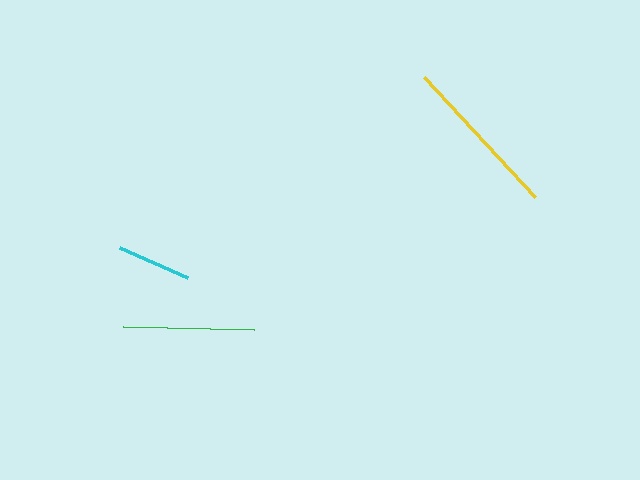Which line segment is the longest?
The yellow line is the longest at approximately 164 pixels.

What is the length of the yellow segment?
The yellow segment is approximately 164 pixels long.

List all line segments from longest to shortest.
From longest to shortest: yellow, green, cyan.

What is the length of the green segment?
The green segment is approximately 130 pixels long.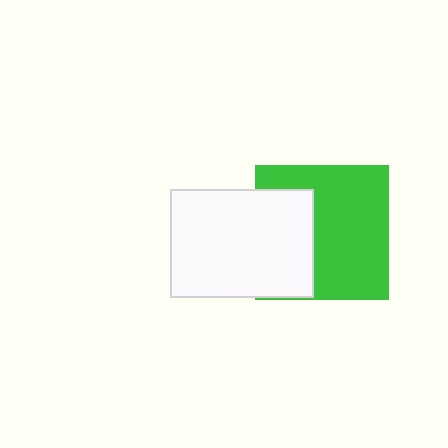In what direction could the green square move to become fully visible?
The green square could move right. That would shift it out from behind the white rectangle entirely.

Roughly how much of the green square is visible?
Most of it is visible (roughly 65%).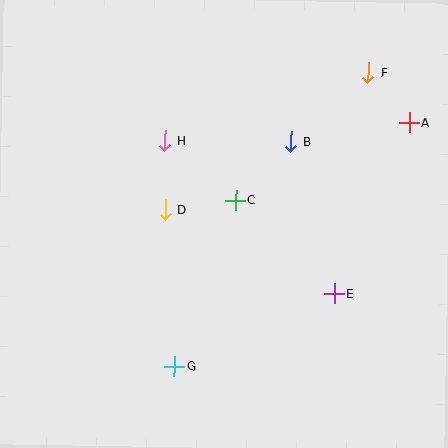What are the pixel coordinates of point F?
Point F is at (368, 73).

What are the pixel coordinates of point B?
Point B is at (291, 142).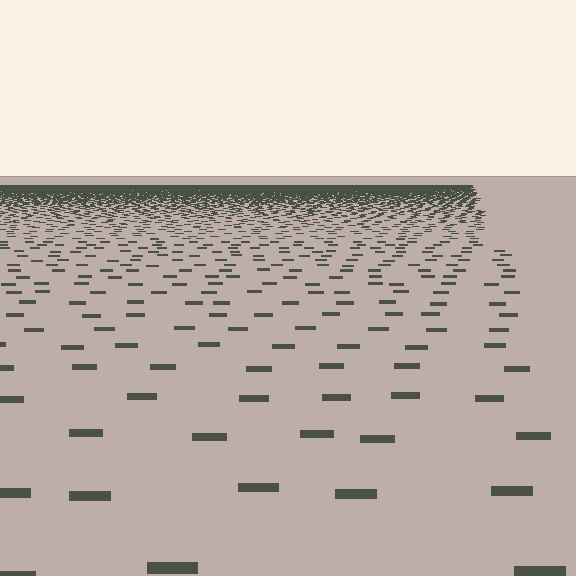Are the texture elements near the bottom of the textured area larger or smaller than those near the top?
Larger. Near the bottom, elements are closer to the viewer and appear at a bigger on-screen size.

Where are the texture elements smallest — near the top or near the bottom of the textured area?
Near the top.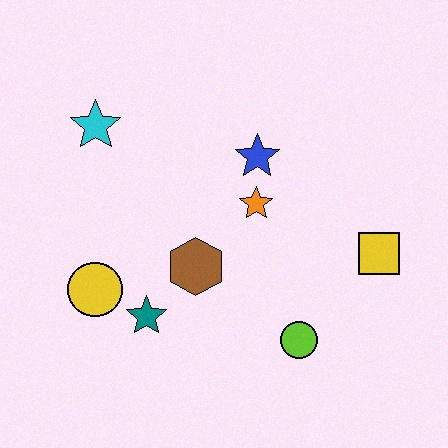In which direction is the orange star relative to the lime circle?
The orange star is above the lime circle.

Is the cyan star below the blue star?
No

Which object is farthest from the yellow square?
The cyan star is farthest from the yellow square.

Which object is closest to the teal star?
The yellow circle is closest to the teal star.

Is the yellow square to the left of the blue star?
No